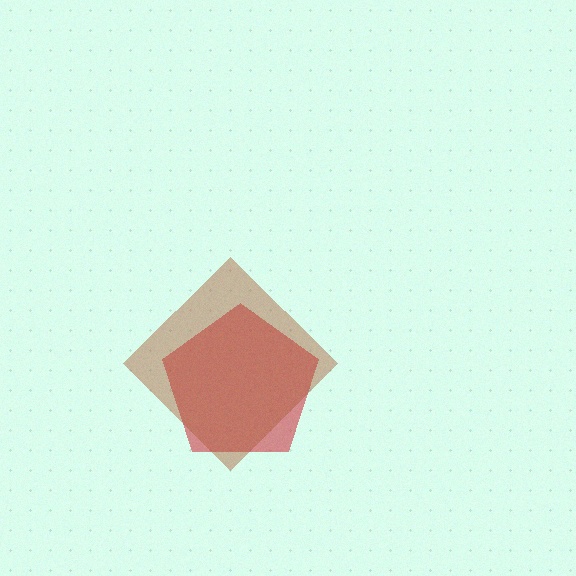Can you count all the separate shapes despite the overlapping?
Yes, there are 2 separate shapes.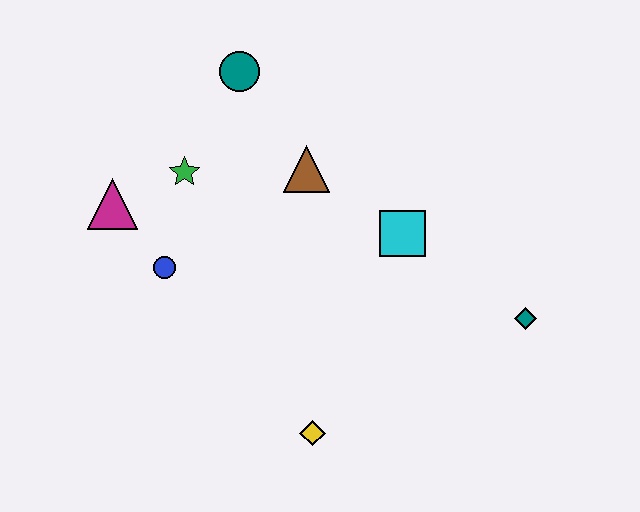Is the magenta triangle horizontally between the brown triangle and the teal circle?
No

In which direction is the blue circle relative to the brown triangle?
The blue circle is to the left of the brown triangle.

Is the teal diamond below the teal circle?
Yes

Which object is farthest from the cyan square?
The magenta triangle is farthest from the cyan square.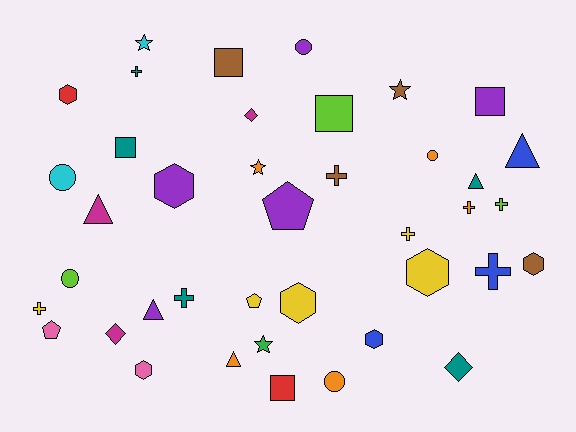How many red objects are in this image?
There are 2 red objects.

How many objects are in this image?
There are 40 objects.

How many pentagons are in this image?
There are 3 pentagons.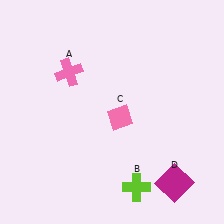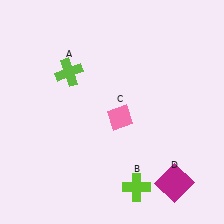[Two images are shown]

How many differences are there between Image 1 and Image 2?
There is 1 difference between the two images.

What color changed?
The cross (A) changed from pink in Image 1 to lime in Image 2.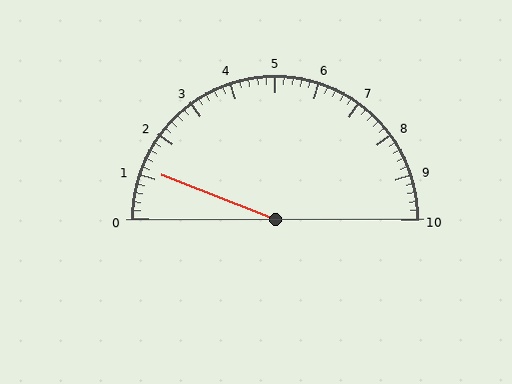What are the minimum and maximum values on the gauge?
The gauge ranges from 0 to 10.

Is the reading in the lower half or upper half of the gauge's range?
The reading is in the lower half of the range (0 to 10).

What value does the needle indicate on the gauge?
The needle indicates approximately 1.2.